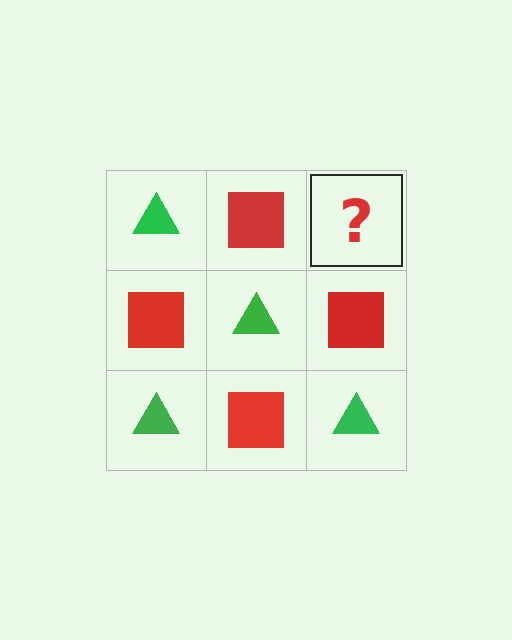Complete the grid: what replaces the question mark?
The question mark should be replaced with a green triangle.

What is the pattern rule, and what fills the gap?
The rule is that it alternates green triangle and red square in a checkerboard pattern. The gap should be filled with a green triangle.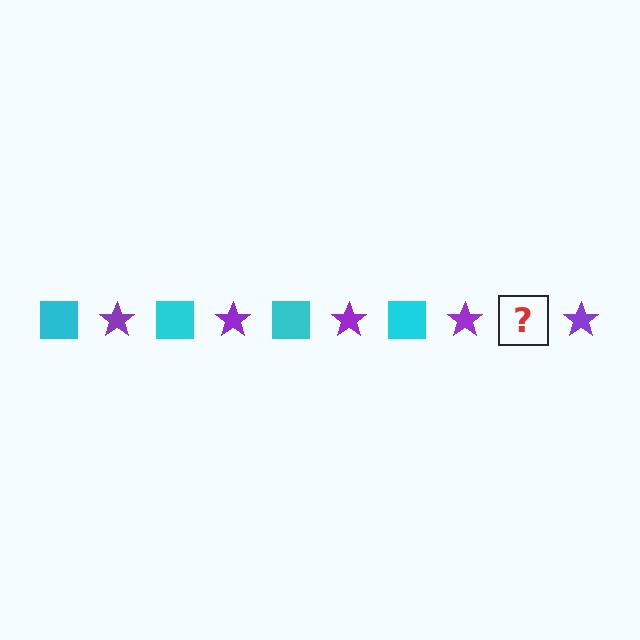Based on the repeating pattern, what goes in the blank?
The blank should be a cyan square.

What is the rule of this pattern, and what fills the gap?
The rule is that the pattern alternates between cyan square and purple star. The gap should be filled with a cyan square.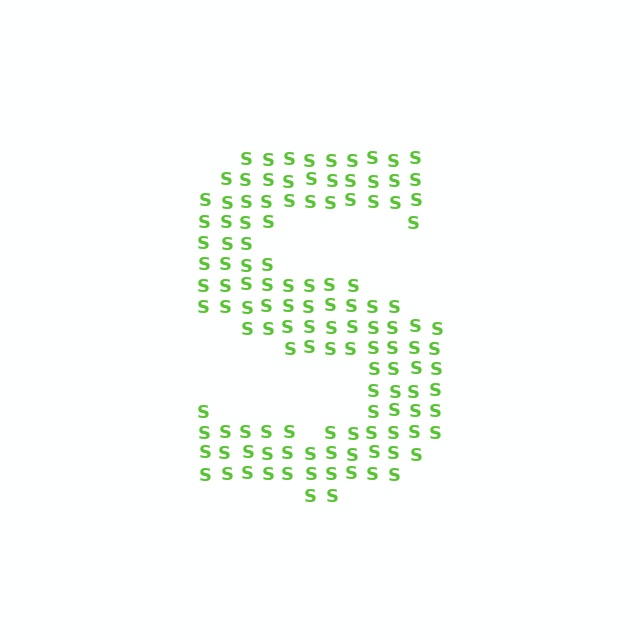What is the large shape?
The large shape is the letter S.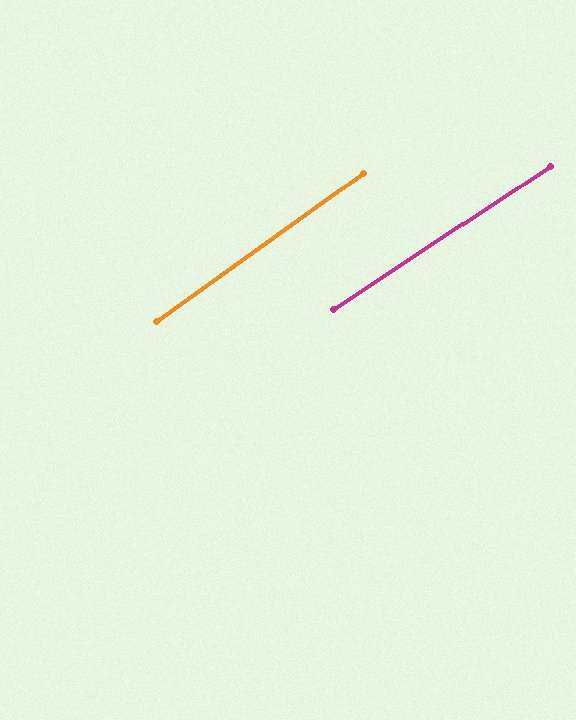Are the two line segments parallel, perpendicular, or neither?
Parallel — their directions differ by only 1.8°.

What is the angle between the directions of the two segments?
Approximately 2 degrees.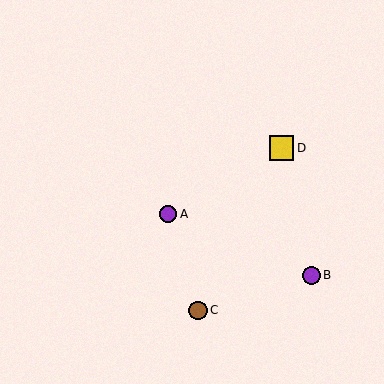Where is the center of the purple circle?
The center of the purple circle is at (311, 275).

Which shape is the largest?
The yellow square (labeled D) is the largest.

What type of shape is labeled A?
Shape A is a purple circle.